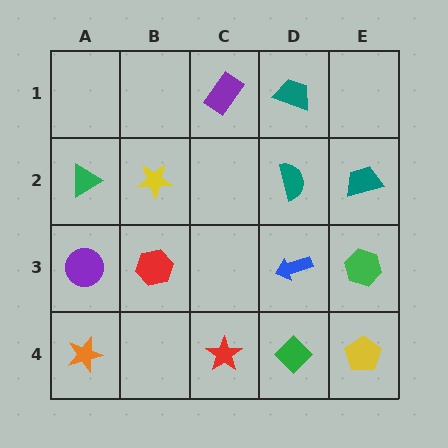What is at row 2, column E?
A teal trapezoid.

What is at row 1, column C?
A purple rectangle.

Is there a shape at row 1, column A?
No, that cell is empty.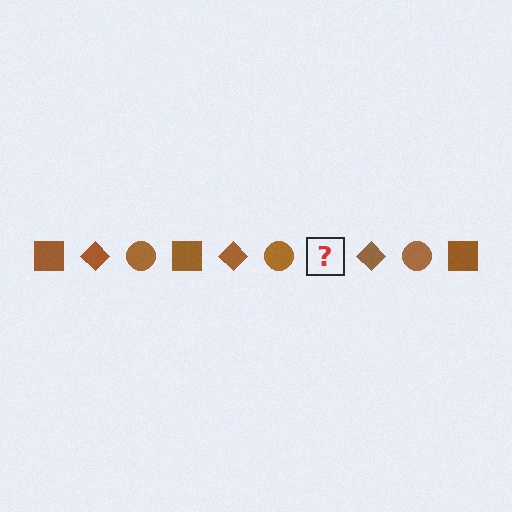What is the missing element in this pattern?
The missing element is a brown square.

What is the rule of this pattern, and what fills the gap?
The rule is that the pattern cycles through square, diamond, circle shapes in brown. The gap should be filled with a brown square.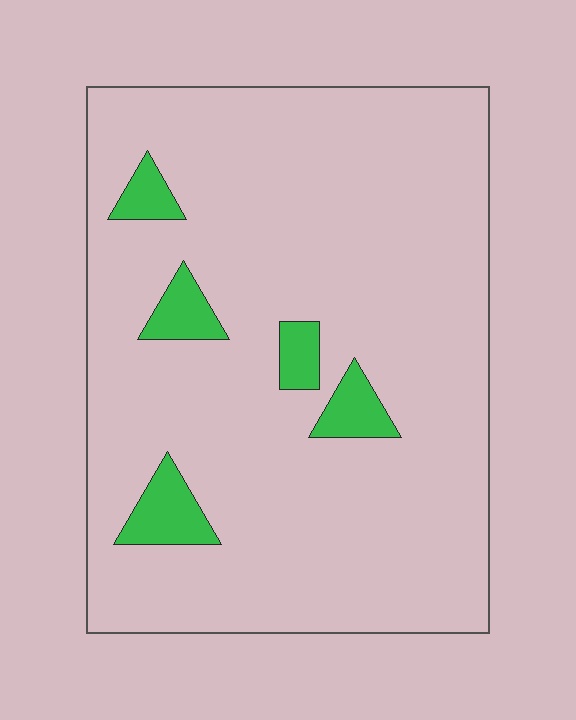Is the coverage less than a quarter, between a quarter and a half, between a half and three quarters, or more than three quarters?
Less than a quarter.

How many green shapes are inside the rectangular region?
5.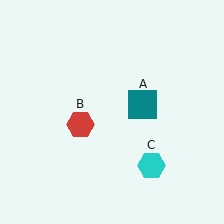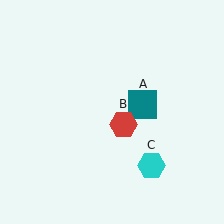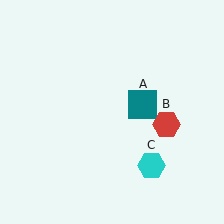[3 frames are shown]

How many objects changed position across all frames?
1 object changed position: red hexagon (object B).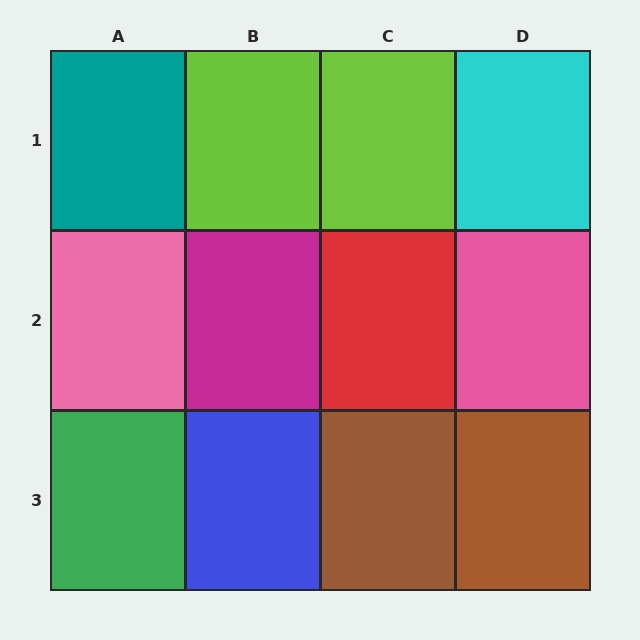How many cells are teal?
1 cell is teal.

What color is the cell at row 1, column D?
Cyan.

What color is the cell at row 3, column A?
Green.